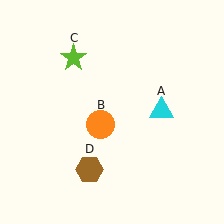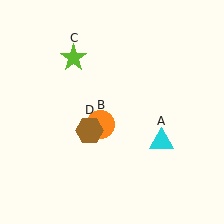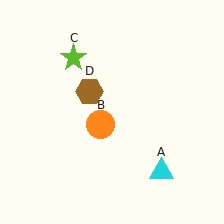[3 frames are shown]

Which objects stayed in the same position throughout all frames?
Orange circle (object B) and lime star (object C) remained stationary.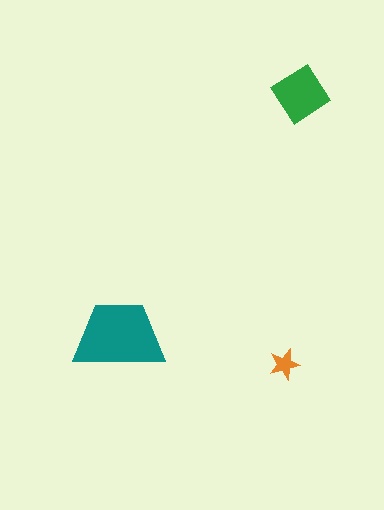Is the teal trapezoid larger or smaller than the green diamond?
Larger.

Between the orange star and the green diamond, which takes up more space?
The green diamond.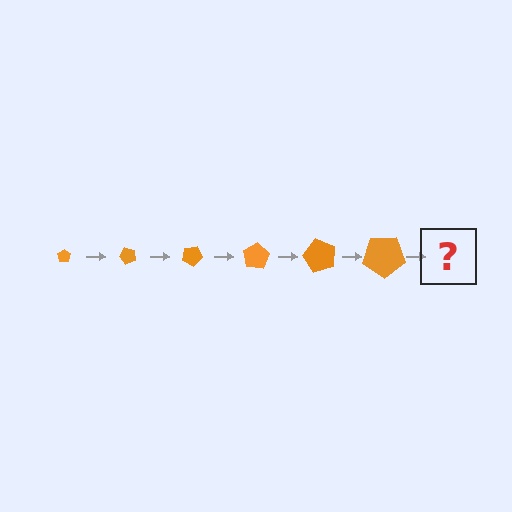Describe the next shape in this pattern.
It should be a pentagon, larger than the previous one and rotated 300 degrees from the start.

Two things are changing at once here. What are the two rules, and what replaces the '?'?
The two rules are that the pentagon grows larger each step and it rotates 50 degrees each step. The '?' should be a pentagon, larger than the previous one and rotated 300 degrees from the start.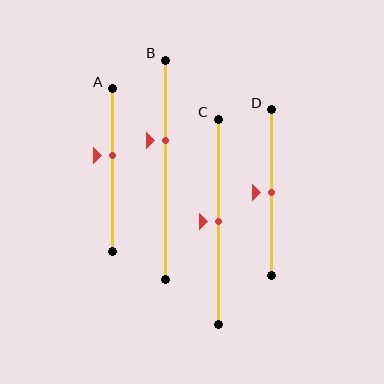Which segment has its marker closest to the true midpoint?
Segment C has its marker closest to the true midpoint.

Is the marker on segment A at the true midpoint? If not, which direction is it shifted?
No, the marker on segment A is shifted upward by about 9% of the segment length.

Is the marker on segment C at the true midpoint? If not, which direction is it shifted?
Yes, the marker on segment C is at the true midpoint.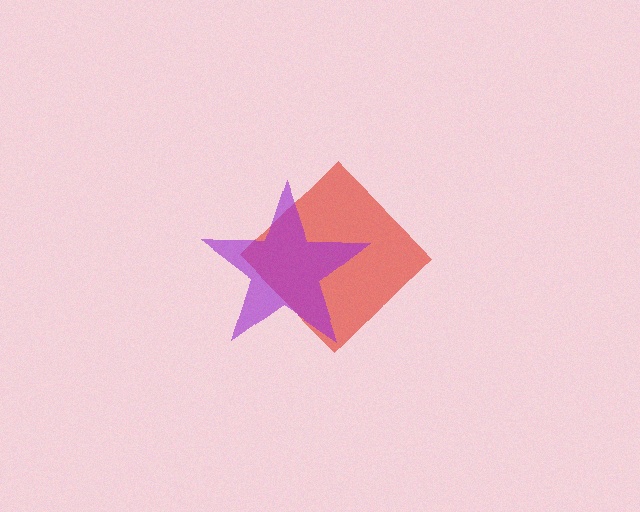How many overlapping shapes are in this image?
There are 2 overlapping shapes in the image.